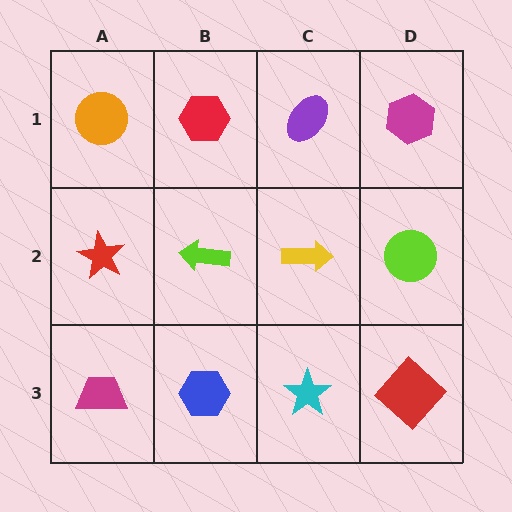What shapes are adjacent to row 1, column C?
A yellow arrow (row 2, column C), a red hexagon (row 1, column B), a magenta hexagon (row 1, column D).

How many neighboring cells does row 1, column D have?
2.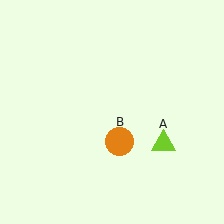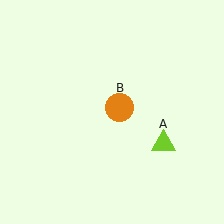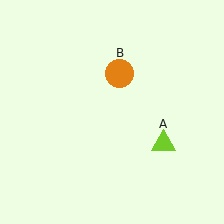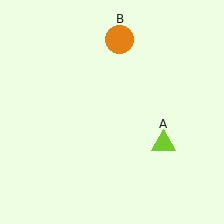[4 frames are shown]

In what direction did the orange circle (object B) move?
The orange circle (object B) moved up.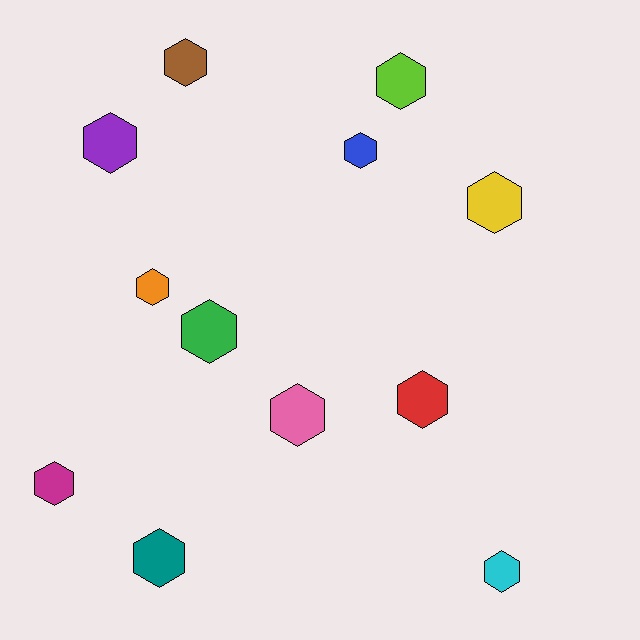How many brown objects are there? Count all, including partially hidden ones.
There is 1 brown object.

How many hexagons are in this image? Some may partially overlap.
There are 12 hexagons.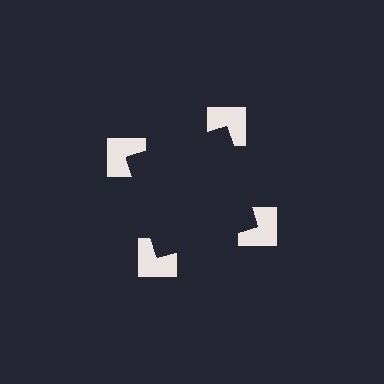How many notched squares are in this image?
There are 4 — one at each vertex of the illusory square.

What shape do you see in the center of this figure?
An illusory square — its edges are inferred from the aligned wedge cuts in the notched squares, not physically drawn.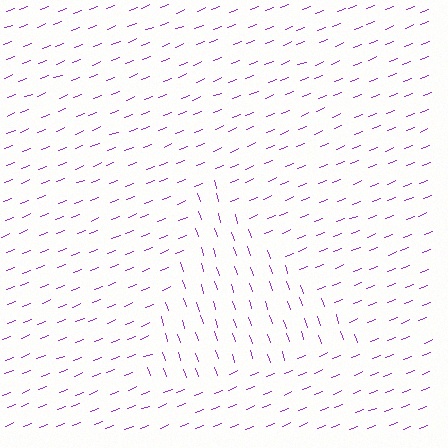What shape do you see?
I see a triangle.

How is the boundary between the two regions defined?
The boundary is defined purely by a change in line orientation (approximately 86 degrees difference). All lines are the same color and thickness.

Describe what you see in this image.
The image is filled with small purple line segments. A triangle region in the image has lines oriented differently from the surrounding lines, creating a visible texture boundary.